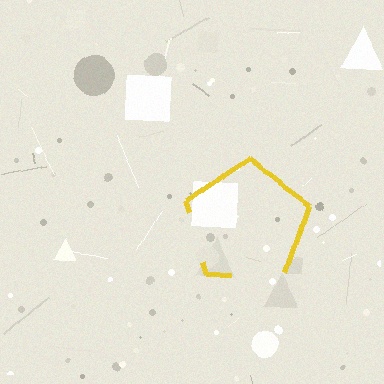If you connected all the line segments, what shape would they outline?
They would outline a pentagon.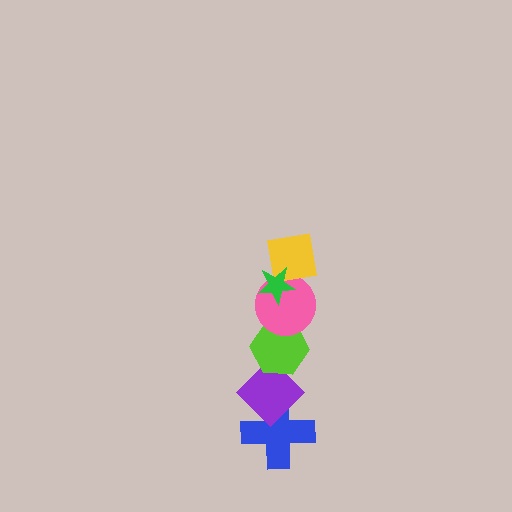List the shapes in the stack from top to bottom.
From top to bottom: the green star, the yellow square, the pink circle, the lime hexagon, the purple diamond, the blue cross.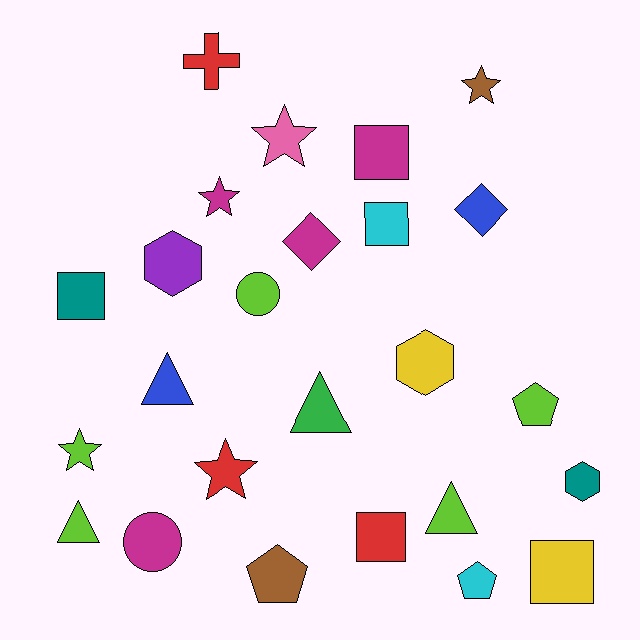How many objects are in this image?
There are 25 objects.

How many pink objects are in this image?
There is 1 pink object.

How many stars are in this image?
There are 5 stars.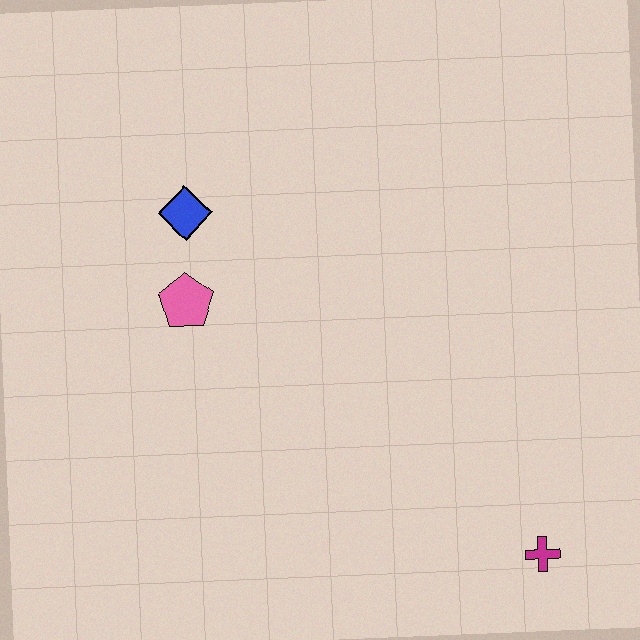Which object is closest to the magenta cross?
The pink pentagon is closest to the magenta cross.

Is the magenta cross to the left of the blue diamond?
No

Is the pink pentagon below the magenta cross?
No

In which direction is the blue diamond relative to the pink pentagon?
The blue diamond is above the pink pentagon.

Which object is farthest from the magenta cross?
The blue diamond is farthest from the magenta cross.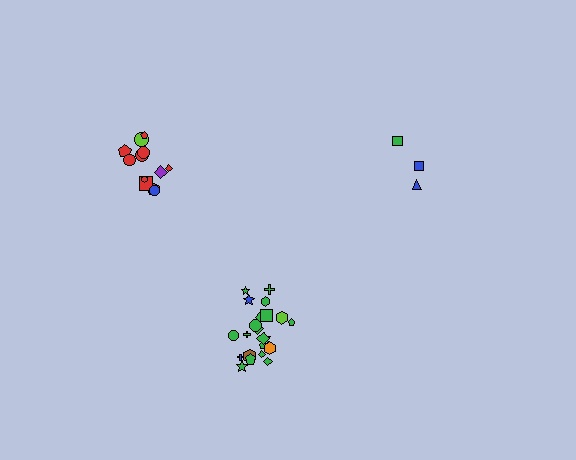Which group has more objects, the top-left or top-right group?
The top-left group.